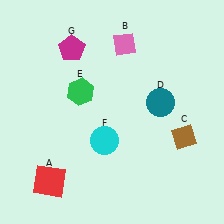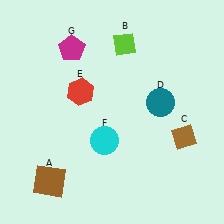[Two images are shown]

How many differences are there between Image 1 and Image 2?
There are 3 differences between the two images.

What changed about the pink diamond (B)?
In Image 1, B is pink. In Image 2, it changed to lime.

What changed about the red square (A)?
In Image 1, A is red. In Image 2, it changed to brown.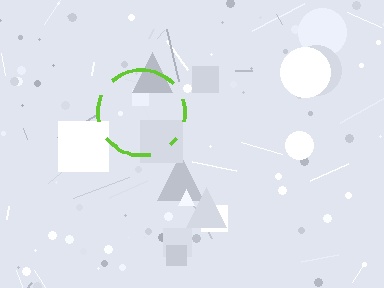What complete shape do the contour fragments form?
The contour fragments form a circle.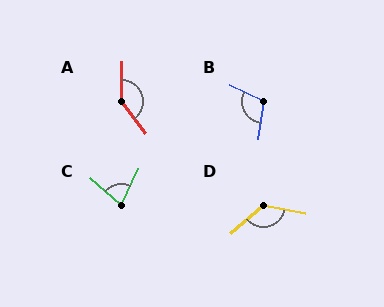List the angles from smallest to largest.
C (75°), B (108°), D (128°), A (142°).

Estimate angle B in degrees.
Approximately 108 degrees.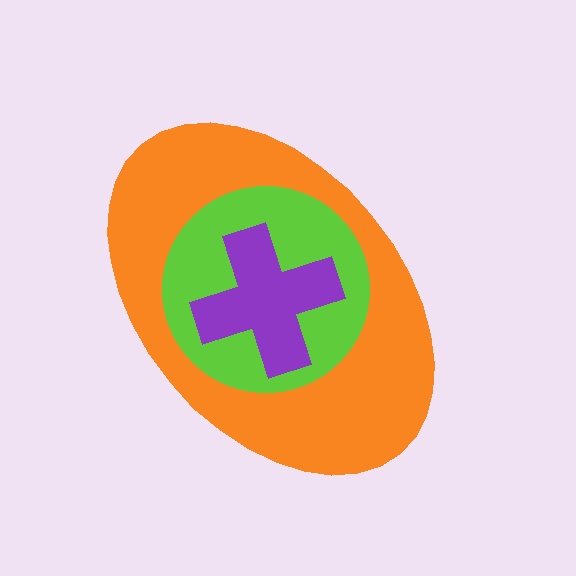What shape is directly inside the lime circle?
The purple cross.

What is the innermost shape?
The purple cross.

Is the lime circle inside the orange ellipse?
Yes.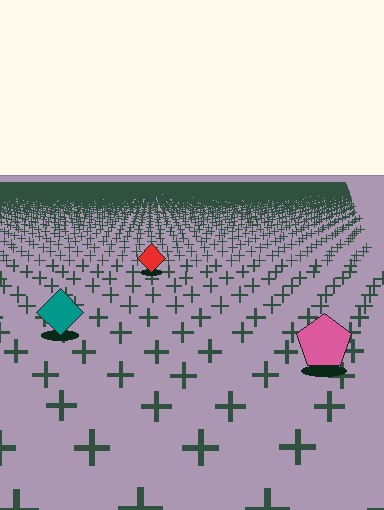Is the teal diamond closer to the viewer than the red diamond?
Yes. The teal diamond is closer — you can tell from the texture gradient: the ground texture is coarser near it.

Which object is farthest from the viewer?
The red diamond is farthest from the viewer. It appears smaller and the ground texture around it is denser.